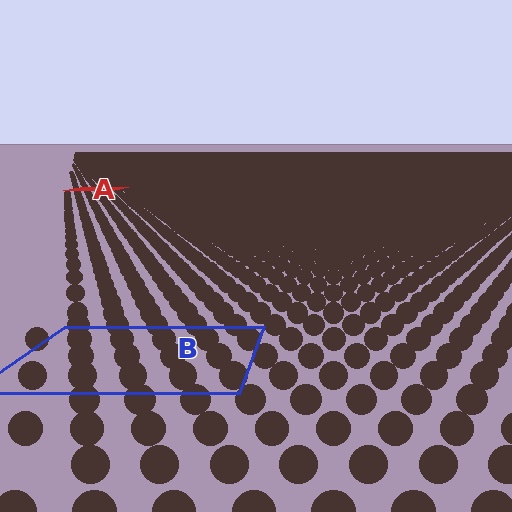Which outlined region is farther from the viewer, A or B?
Region A is farther from the viewer — the texture elements inside it appear smaller and more densely packed.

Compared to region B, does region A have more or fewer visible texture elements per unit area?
Region A has more texture elements per unit area — they are packed more densely because it is farther away.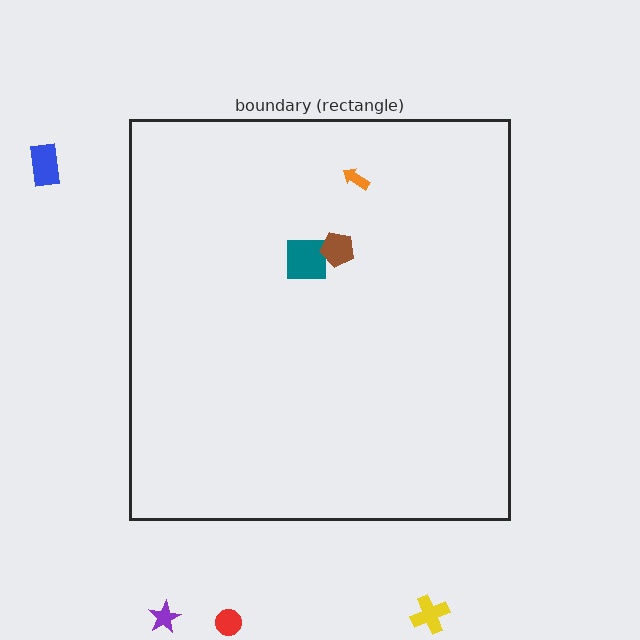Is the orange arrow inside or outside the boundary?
Inside.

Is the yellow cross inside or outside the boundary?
Outside.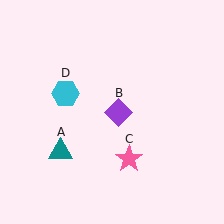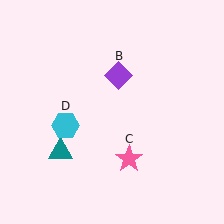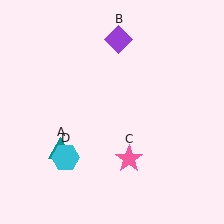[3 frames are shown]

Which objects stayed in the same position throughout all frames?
Teal triangle (object A) and pink star (object C) remained stationary.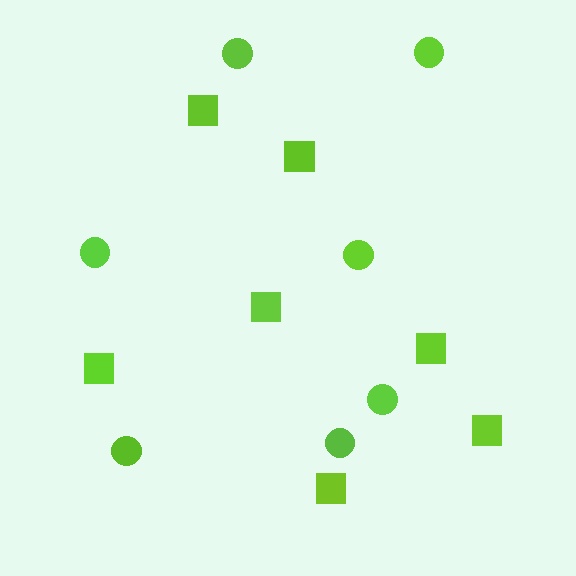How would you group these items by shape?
There are 2 groups: one group of circles (7) and one group of squares (7).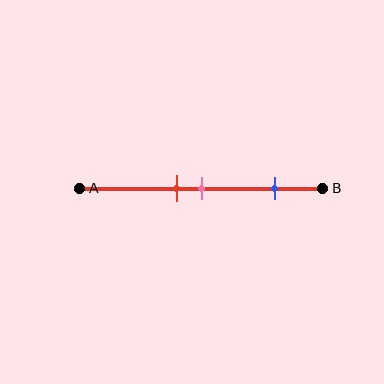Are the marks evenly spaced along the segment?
No, the marks are not evenly spaced.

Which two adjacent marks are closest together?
The red and pink marks are the closest adjacent pair.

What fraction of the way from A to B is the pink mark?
The pink mark is approximately 50% (0.5) of the way from A to B.